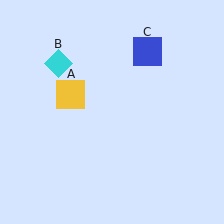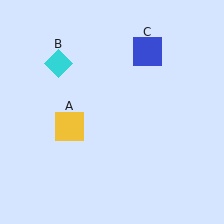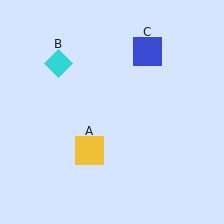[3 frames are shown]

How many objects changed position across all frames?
1 object changed position: yellow square (object A).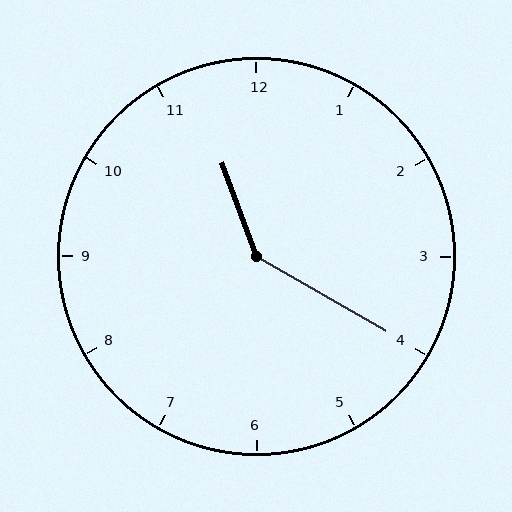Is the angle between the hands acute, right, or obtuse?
It is obtuse.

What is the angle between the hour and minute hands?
Approximately 140 degrees.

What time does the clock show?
11:20.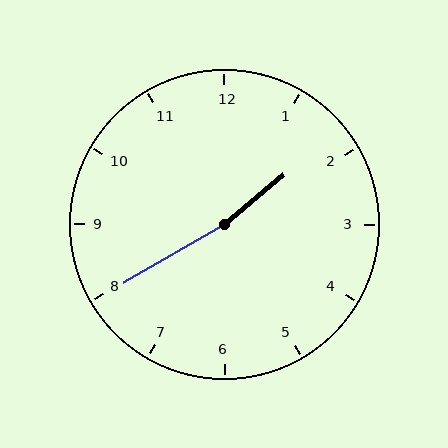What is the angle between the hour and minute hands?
Approximately 170 degrees.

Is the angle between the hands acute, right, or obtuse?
It is obtuse.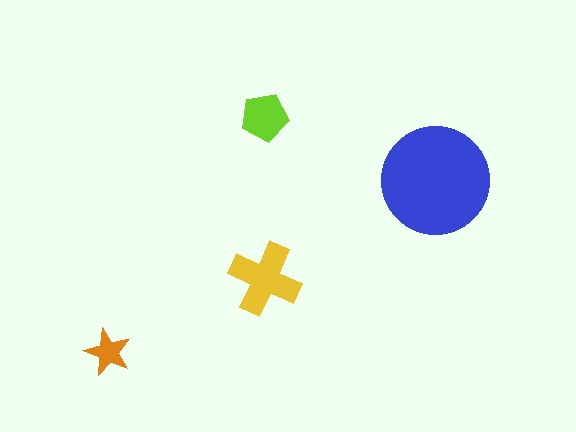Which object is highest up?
The lime pentagon is topmost.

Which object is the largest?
The blue circle.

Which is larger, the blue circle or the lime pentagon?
The blue circle.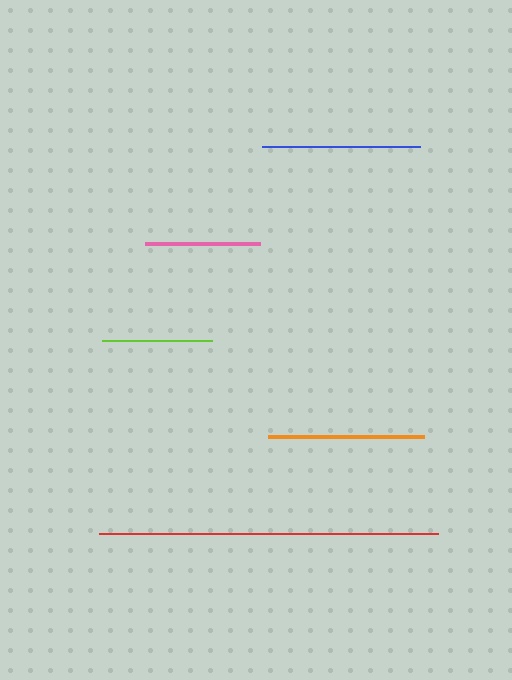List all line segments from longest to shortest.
From longest to shortest: red, blue, orange, pink, lime.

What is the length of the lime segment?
The lime segment is approximately 110 pixels long.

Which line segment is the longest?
The red line is the longest at approximately 339 pixels.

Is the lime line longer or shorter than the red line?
The red line is longer than the lime line.